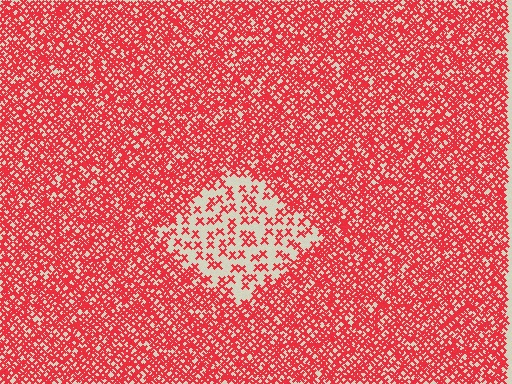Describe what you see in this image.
The image contains small red elements arranged at two different densities. A diamond-shaped region is visible where the elements are less densely packed than the surrounding area.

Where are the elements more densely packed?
The elements are more densely packed outside the diamond boundary.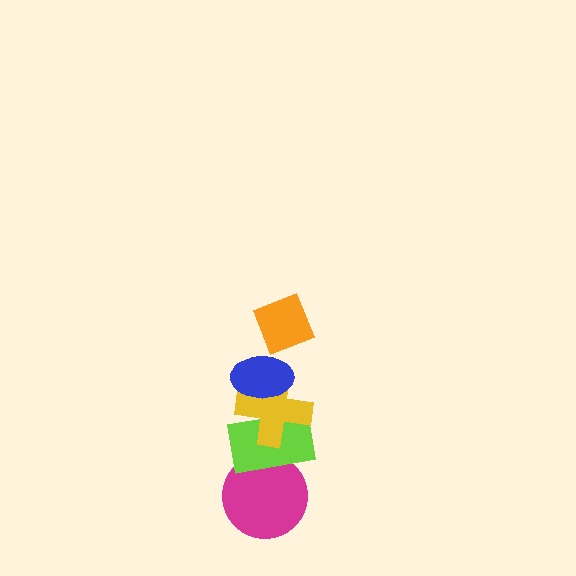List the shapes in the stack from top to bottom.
From top to bottom: the orange diamond, the blue ellipse, the yellow cross, the lime rectangle, the magenta circle.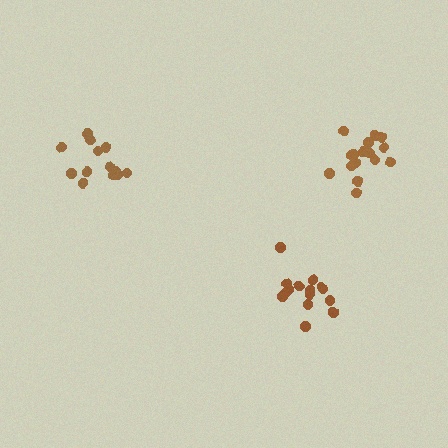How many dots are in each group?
Group 1: 13 dots, Group 2: 16 dots, Group 3: 15 dots (44 total).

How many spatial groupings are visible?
There are 3 spatial groupings.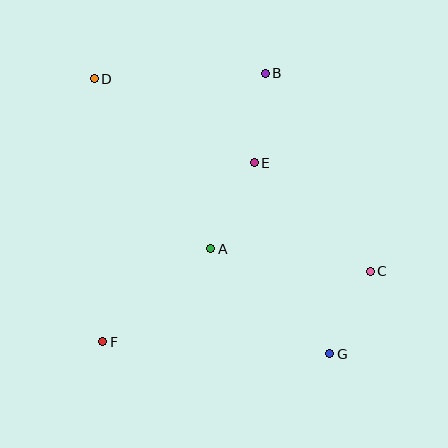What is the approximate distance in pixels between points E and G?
The distance between E and G is approximately 206 pixels.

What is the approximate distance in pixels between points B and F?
The distance between B and F is approximately 314 pixels.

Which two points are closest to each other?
Points B and E are closest to each other.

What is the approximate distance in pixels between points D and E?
The distance between D and E is approximately 181 pixels.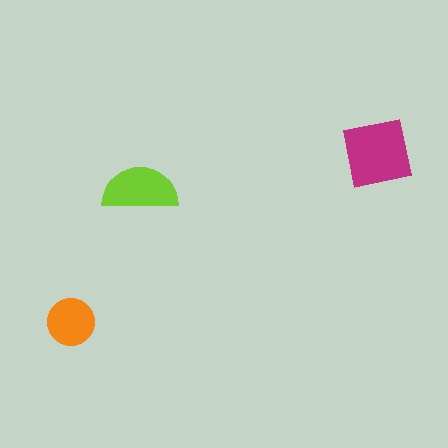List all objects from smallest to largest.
The orange circle, the lime semicircle, the magenta square.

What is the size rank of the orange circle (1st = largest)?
3rd.